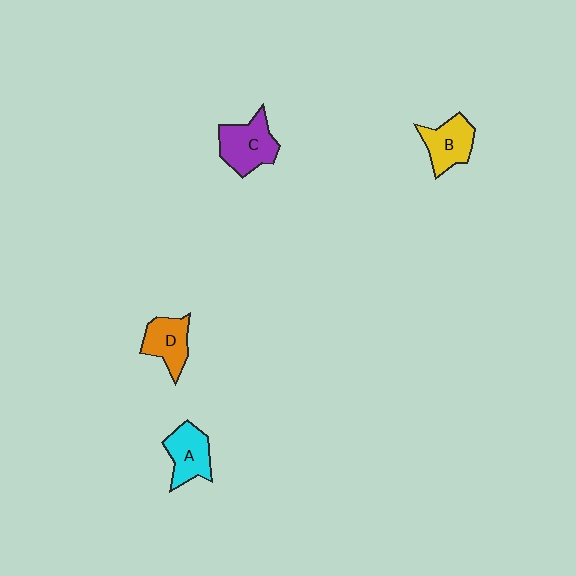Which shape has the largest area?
Shape C (purple).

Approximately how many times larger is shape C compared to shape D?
Approximately 1.3 times.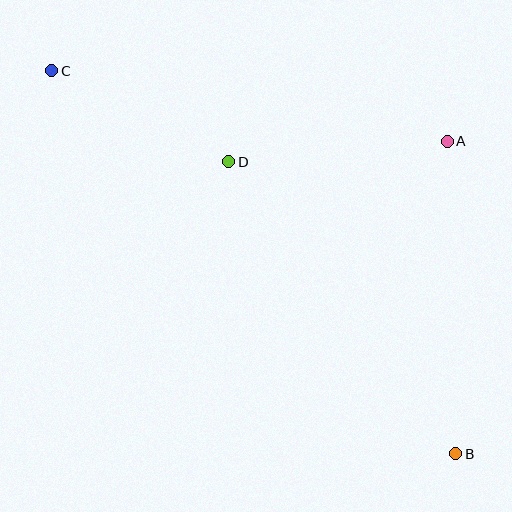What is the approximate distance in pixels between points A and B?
The distance between A and B is approximately 313 pixels.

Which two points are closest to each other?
Points C and D are closest to each other.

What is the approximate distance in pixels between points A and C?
The distance between A and C is approximately 402 pixels.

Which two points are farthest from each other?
Points B and C are farthest from each other.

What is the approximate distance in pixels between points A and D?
The distance between A and D is approximately 220 pixels.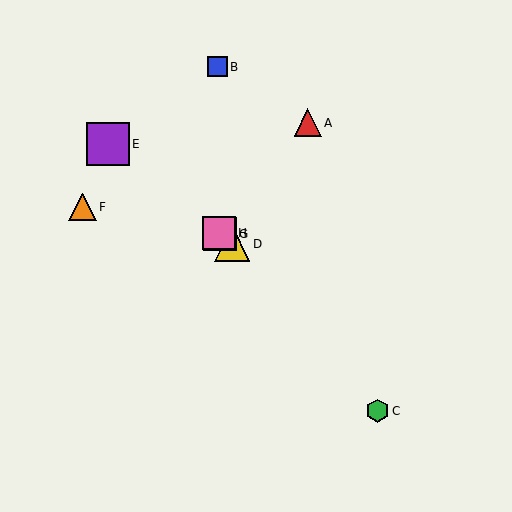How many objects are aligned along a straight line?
4 objects (D, E, G, H) are aligned along a straight line.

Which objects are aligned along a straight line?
Objects D, E, G, H are aligned along a straight line.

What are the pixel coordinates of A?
Object A is at (308, 123).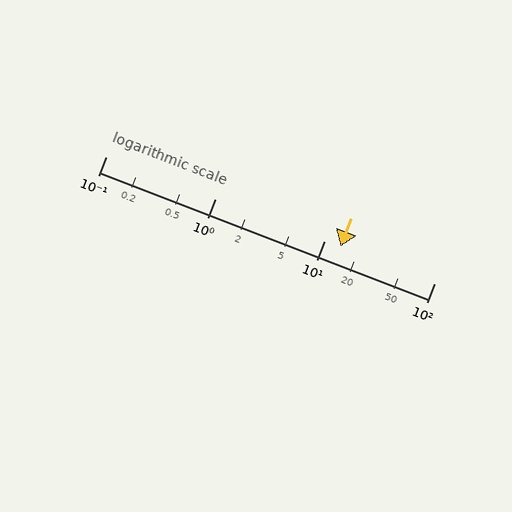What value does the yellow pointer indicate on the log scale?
The pointer indicates approximately 14.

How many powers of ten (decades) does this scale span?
The scale spans 3 decades, from 0.1 to 100.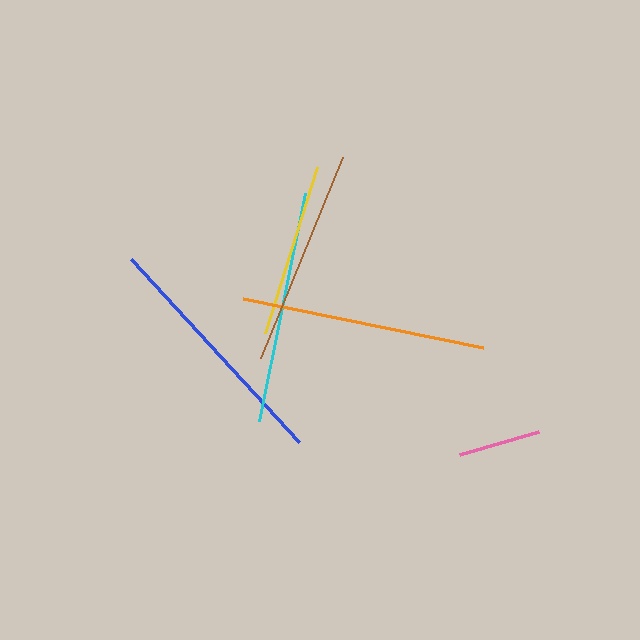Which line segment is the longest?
The blue line is the longest at approximately 248 pixels.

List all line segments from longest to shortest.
From longest to shortest: blue, orange, cyan, brown, yellow, pink.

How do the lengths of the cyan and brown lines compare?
The cyan and brown lines are approximately the same length.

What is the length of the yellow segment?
The yellow segment is approximately 174 pixels long.